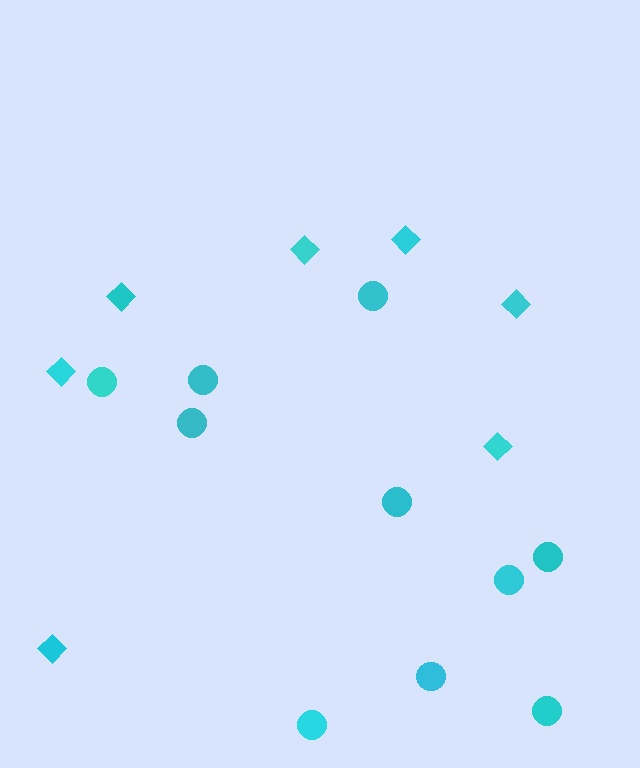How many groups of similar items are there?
There are 2 groups: one group of diamonds (7) and one group of circles (10).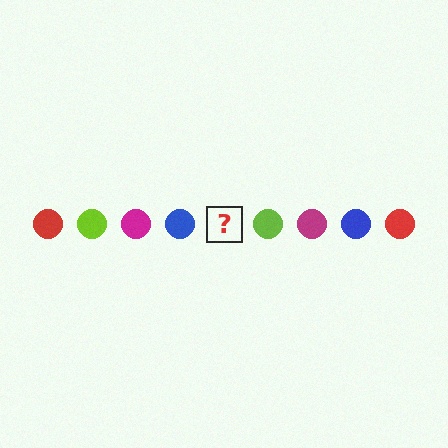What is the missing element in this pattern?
The missing element is a red circle.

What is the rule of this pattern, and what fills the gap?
The rule is that the pattern cycles through red, lime, magenta, blue circles. The gap should be filled with a red circle.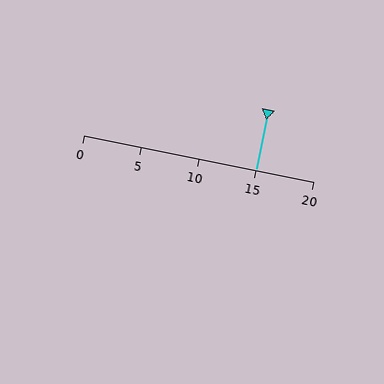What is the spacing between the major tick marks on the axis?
The major ticks are spaced 5 apart.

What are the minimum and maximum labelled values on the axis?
The axis runs from 0 to 20.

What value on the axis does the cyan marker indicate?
The marker indicates approximately 15.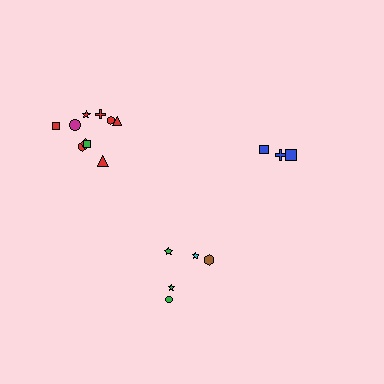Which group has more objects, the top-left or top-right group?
The top-left group.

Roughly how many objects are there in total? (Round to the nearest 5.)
Roughly 20 objects in total.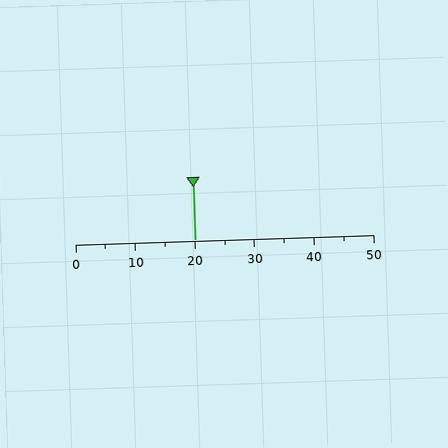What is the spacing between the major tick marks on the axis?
The major ticks are spaced 10 apart.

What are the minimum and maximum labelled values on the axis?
The axis runs from 0 to 50.